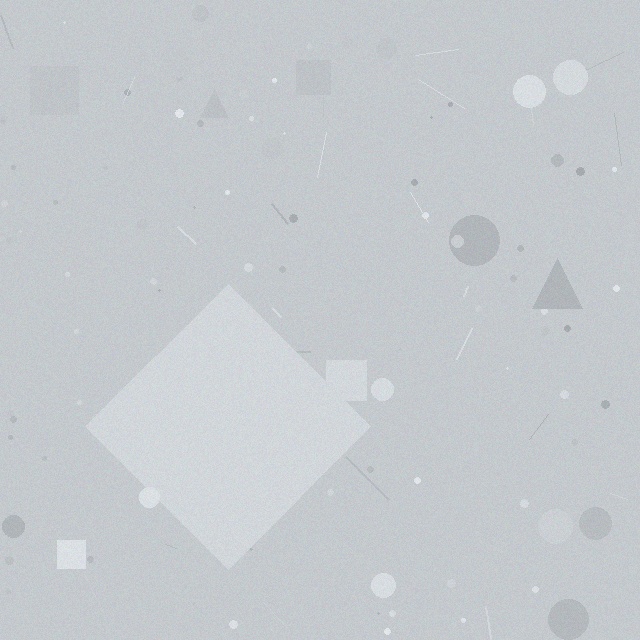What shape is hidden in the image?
A diamond is hidden in the image.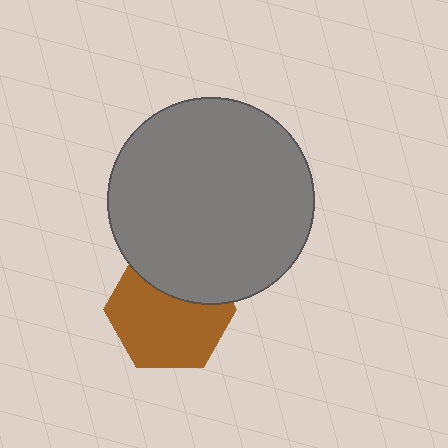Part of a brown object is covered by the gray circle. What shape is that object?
It is a hexagon.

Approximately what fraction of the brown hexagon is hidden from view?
Roughly 32% of the brown hexagon is hidden behind the gray circle.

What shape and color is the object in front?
The object in front is a gray circle.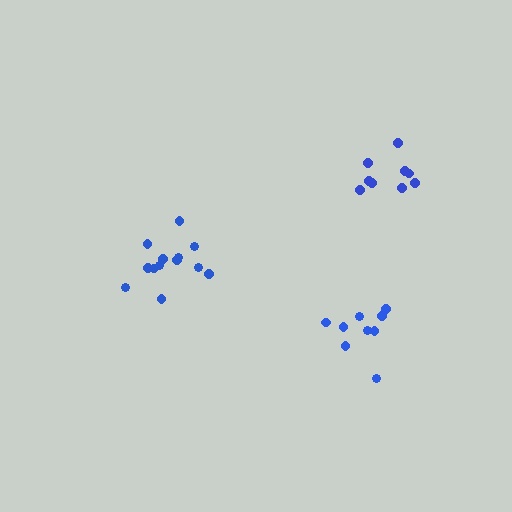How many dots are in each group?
Group 1: 9 dots, Group 2: 13 dots, Group 3: 9 dots (31 total).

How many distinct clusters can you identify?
There are 3 distinct clusters.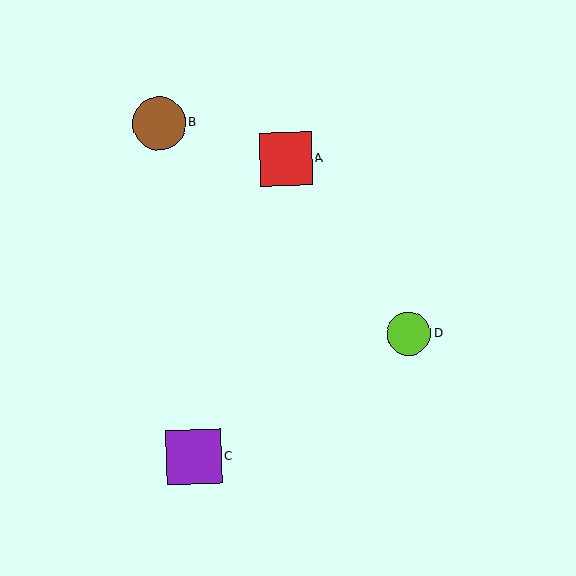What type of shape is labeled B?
Shape B is a brown circle.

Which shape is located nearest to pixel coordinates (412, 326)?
The lime circle (labeled D) at (409, 334) is nearest to that location.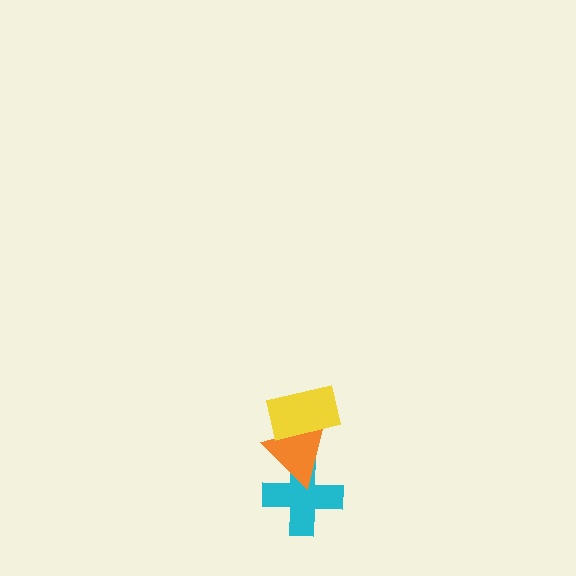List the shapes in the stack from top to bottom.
From top to bottom: the yellow rectangle, the orange triangle, the cyan cross.